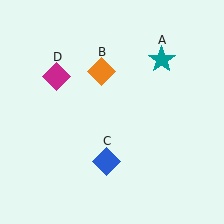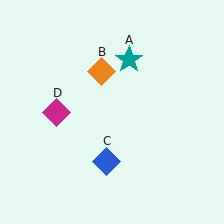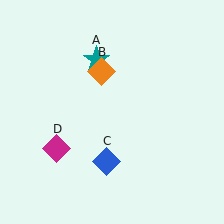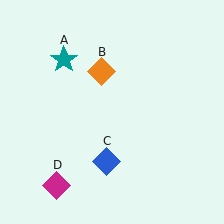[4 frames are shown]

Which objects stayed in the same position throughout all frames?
Orange diamond (object B) and blue diamond (object C) remained stationary.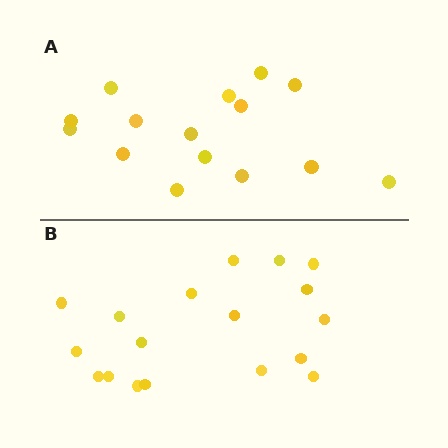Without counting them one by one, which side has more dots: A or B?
Region B (the bottom region) has more dots.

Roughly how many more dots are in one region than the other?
Region B has just a few more — roughly 2 or 3 more dots than region A.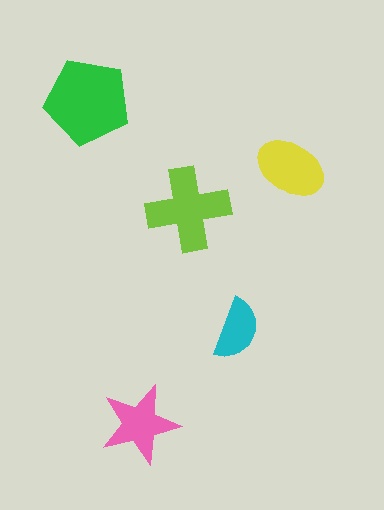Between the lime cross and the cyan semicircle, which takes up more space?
The lime cross.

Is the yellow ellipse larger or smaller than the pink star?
Larger.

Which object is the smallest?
The cyan semicircle.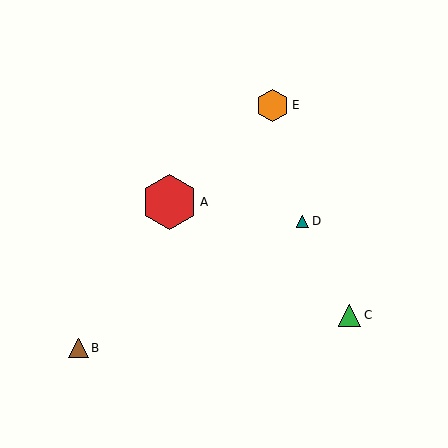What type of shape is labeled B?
Shape B is a brown triangle.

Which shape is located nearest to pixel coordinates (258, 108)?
The orange hexagon (labeled E) at (273, 105) is nearest to that location.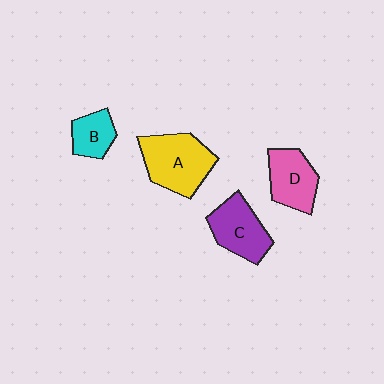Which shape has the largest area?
Shape A (yellow).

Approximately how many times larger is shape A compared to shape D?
Approximately 1.4 times.